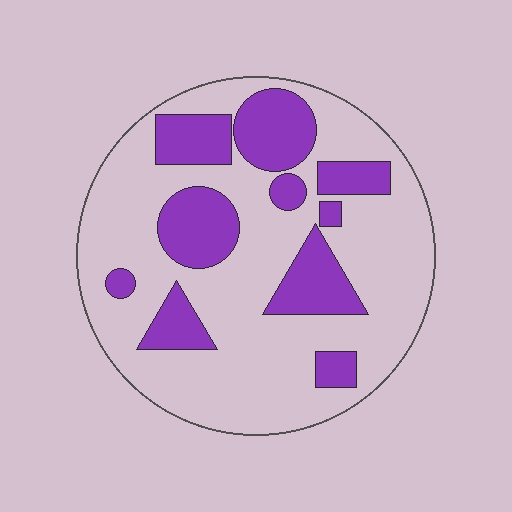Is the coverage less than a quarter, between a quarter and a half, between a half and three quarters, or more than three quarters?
Between a quarter and a half.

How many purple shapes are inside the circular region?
10.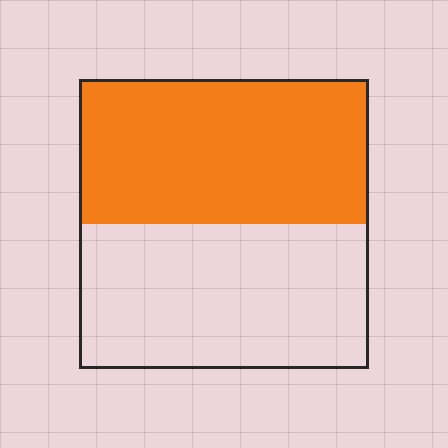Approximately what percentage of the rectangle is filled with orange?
Approximately 50%.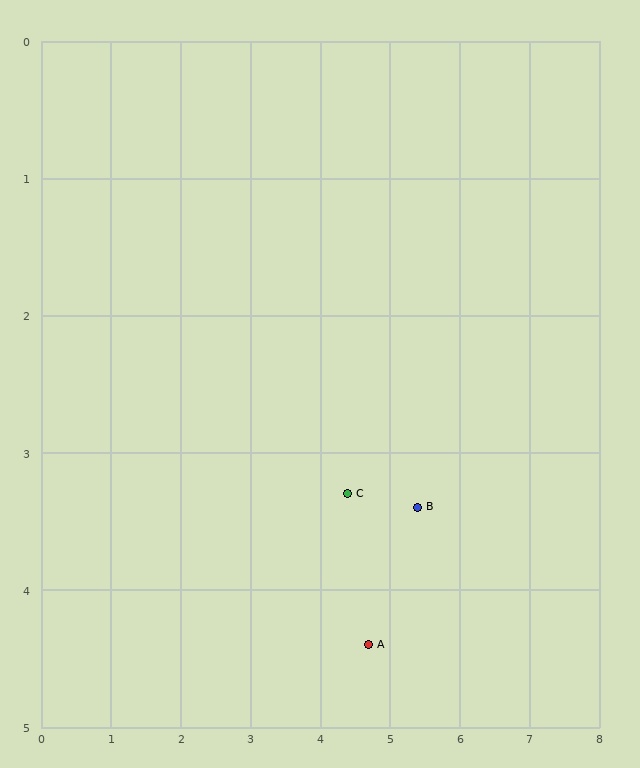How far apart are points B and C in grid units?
Points B and C are about 1.0 grid units apart.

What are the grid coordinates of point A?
Point A is at approximately (4.7, 4.4).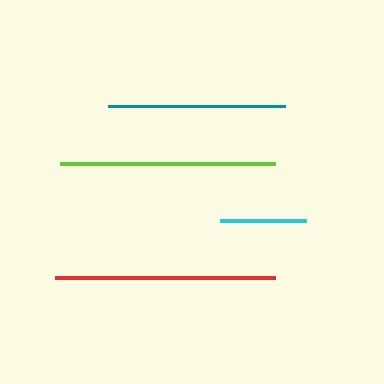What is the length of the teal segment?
The teal segment is approximately 177 pixels long.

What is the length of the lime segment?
The lime segment is approximately 216 pixels long.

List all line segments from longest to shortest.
From longest to shortest: red, lime, teal, cyan.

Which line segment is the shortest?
The cyan line is the shortest at approximately 86 pixels.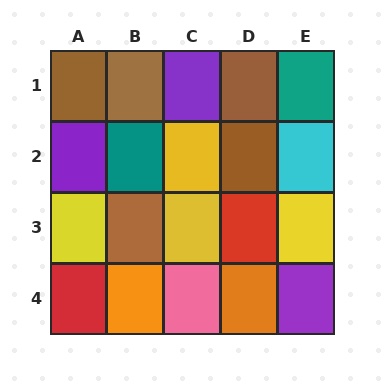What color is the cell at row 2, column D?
Brown.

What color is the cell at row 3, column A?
Yellow.